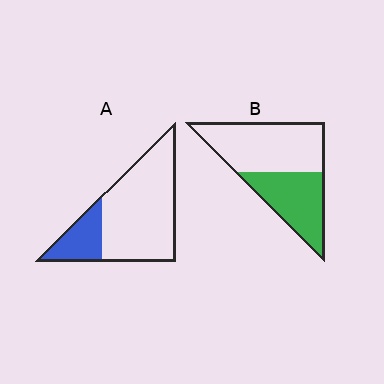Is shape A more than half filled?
No.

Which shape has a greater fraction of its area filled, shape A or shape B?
Shape B.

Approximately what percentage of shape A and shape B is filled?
A is approximately 25% and B is approximately 40%.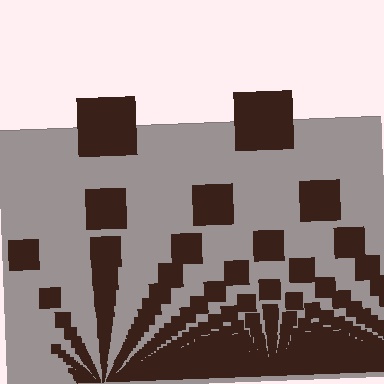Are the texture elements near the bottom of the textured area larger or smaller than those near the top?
Smaller. The gradient is inverted — elements near the bottom are smaller and denser.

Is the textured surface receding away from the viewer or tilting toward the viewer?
The surface appears to tilt toward the viewer. Texture elements get larger and sparser toward the top.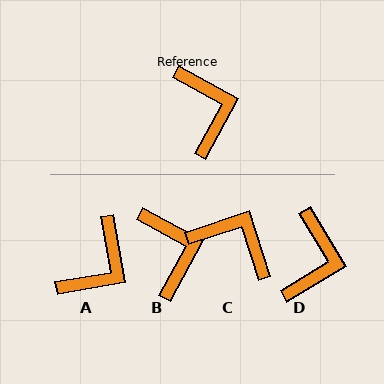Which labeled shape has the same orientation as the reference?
B.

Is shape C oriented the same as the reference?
No, it is off by about 47 degrees.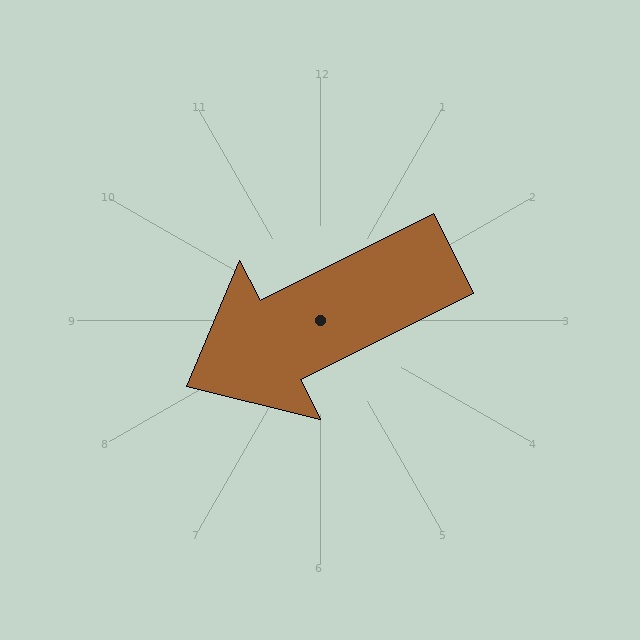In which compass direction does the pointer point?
Southwest.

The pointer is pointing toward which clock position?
Roughly 8 o'clock.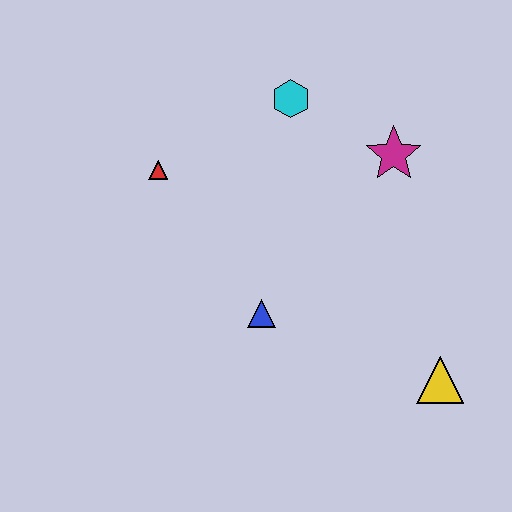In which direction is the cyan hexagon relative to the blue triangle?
The cyan hexagon is above the blue triangle.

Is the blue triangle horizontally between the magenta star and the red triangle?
Yes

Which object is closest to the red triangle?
The cyan hexagon is closest to the red triangle.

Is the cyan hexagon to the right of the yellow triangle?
No